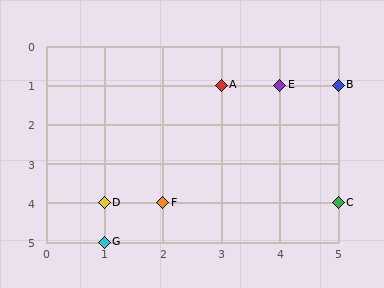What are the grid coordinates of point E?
Point E is at grid coordinates (4, 1).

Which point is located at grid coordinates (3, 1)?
Point A is at (3, 1).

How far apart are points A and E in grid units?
Points A and E are 1 column apart.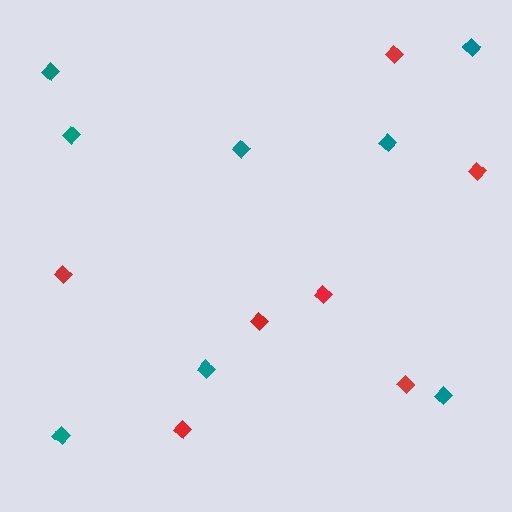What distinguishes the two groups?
There are 2 groups: one group of teal diamonds (8) and one group of red diamonds (7).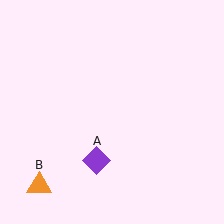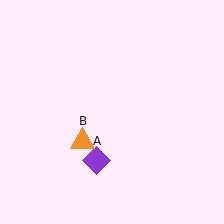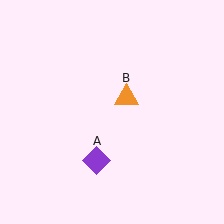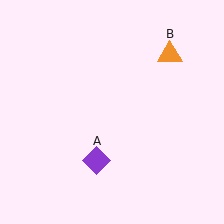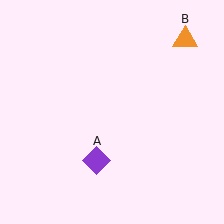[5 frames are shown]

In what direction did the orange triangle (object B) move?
The orange triangle (object B) moved up and to the right.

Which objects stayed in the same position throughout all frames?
Purple diamond (object A) remained stationary.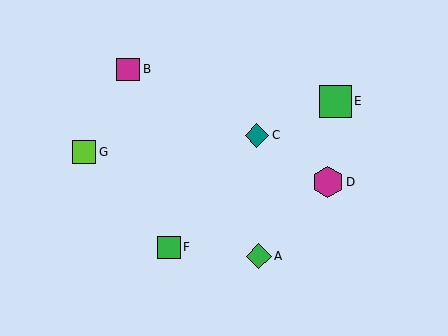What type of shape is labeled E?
Shape E is a green square.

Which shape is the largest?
The green square (labeled E) is the largest.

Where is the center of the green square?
The center of the green square is at (335, 101).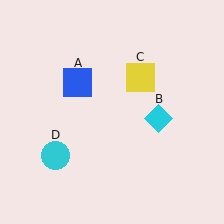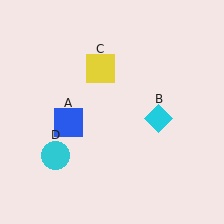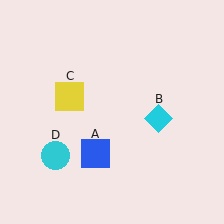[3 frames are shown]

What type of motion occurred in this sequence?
The blue square (object A), yellow square (object C) rotated counterclockwise around the center of the scene.